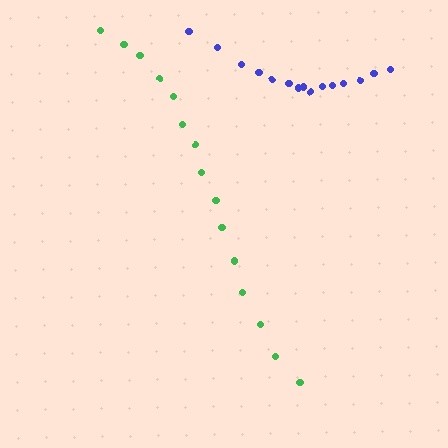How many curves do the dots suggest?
There are 2 distinct paths.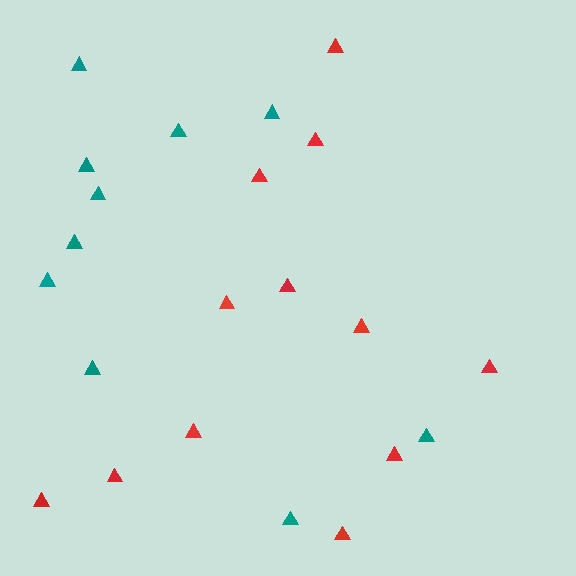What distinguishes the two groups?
There are 2 groups: one group of red triangles (12) and one group of teal triangles (10).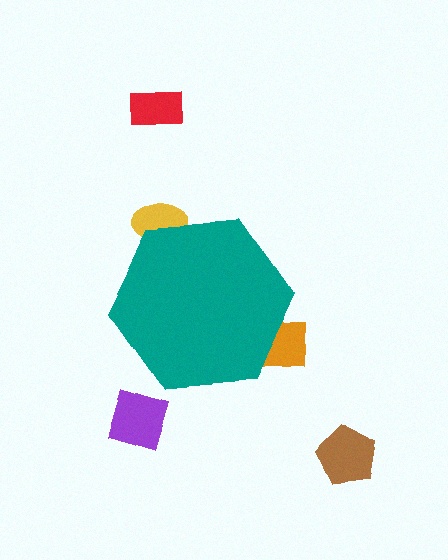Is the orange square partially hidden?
Yes, the orange square is partially hidden behind the teal hexagon.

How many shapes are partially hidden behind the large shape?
2 shapes are partially hidden.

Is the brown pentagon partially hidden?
No, the brown pentagon is fully visible.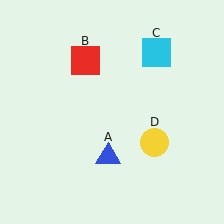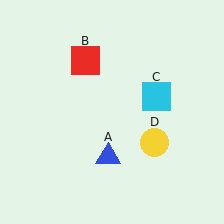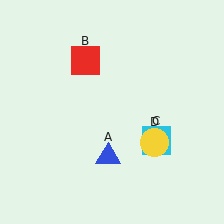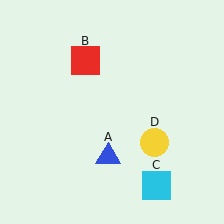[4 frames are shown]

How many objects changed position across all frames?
1 object changed position: cyan square (object C).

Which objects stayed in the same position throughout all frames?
Blue triangle (object A) and red square (object B) and yellow circle (object D) remained stationary.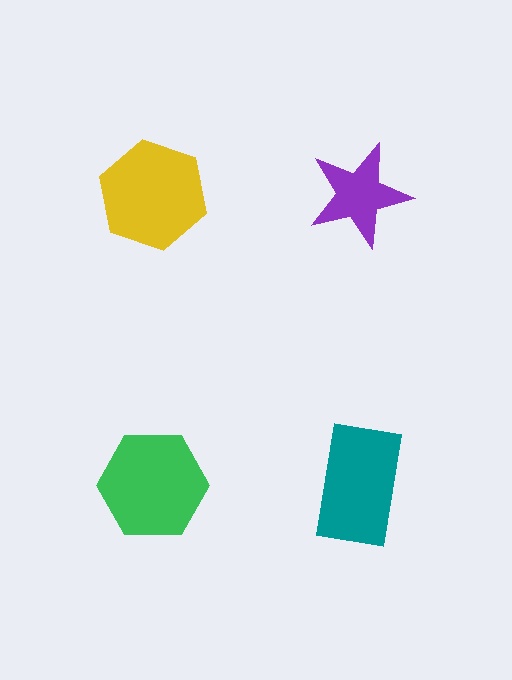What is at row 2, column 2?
A teal rectangle.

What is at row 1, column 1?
A yellow hexagon.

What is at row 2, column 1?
A green hexagon.